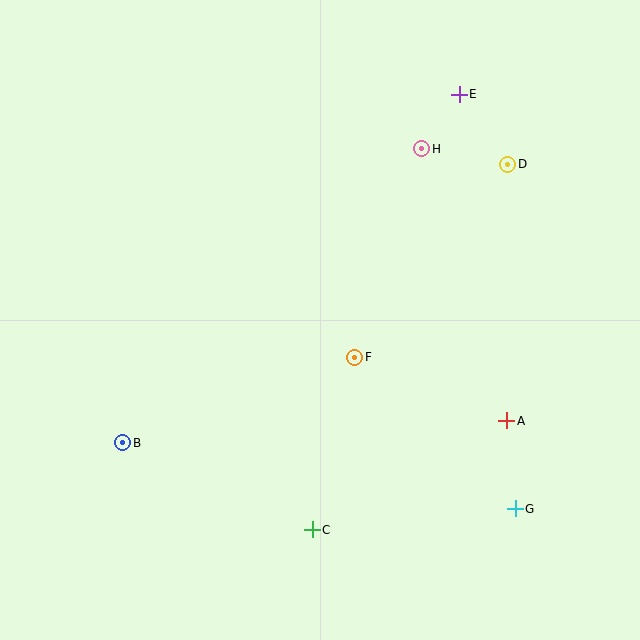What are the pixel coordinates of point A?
Point A is at (507, 421).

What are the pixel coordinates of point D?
Point D is at (508, 164).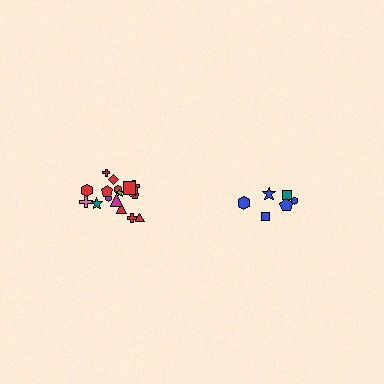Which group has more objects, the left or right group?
The left group.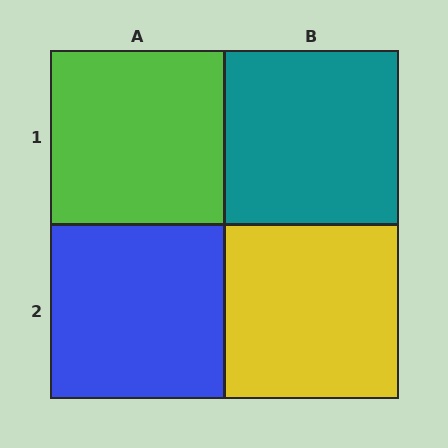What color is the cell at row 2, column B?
Yellow.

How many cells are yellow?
1 cell is yellow.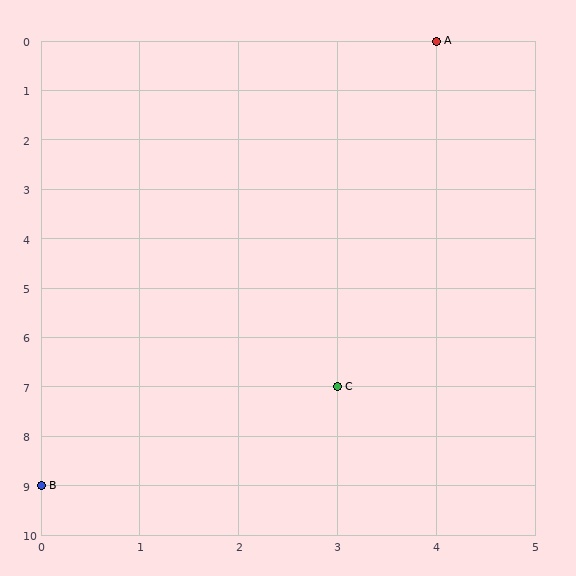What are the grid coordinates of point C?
Point C is at grid coordinates (3, 7).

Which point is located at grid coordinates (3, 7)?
Point C is at (3, 7).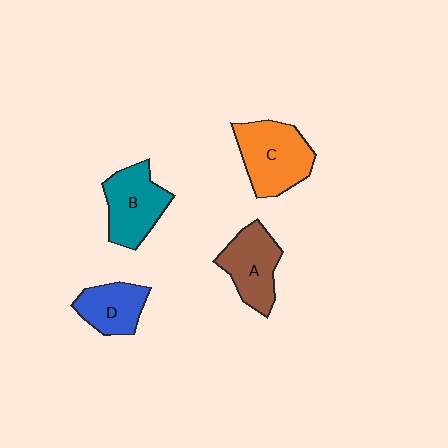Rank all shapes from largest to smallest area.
From largest to smallest: C (orange), B (teal), A (brown), D (blue).